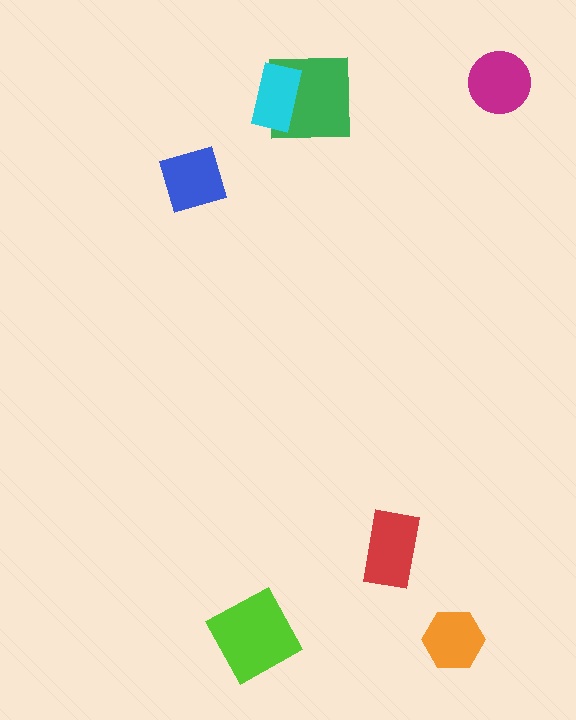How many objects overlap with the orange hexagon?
0 objects overlap with the orange hexagon.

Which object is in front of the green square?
The cyan rectangle is in front of the green square.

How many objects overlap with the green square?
1 object overlaps with the green square.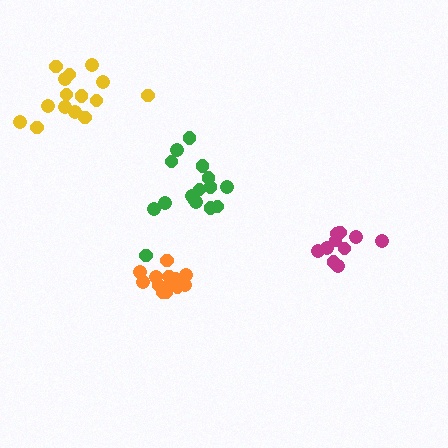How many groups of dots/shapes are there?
There are 4 groups.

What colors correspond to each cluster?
The clusters are colored: magenta, orange, yellow, green.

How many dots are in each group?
Group 1: 10 dots, Group 2: 13 dots, Group 3: 15 dots, Group 4: 16 dots (54 total).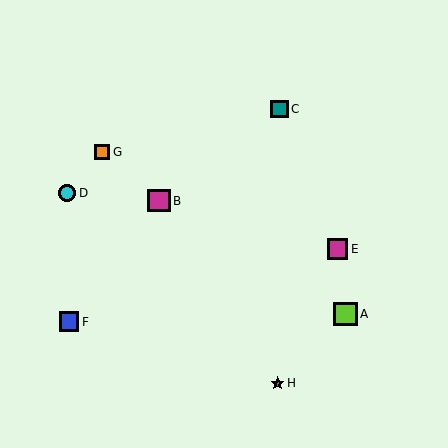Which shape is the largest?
The lime square (labeled A) is the largest.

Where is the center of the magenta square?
The center of the magenta square is at (159, 201).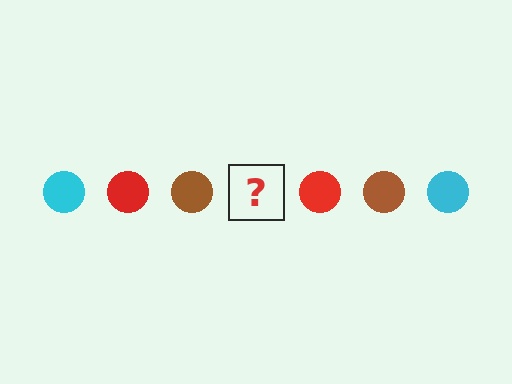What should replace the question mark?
The question mark should be replaced with a cyan circle.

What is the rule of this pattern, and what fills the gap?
The rule is that the pattern cycles through cyan, red, brown circles. The gap should be filled with a cyan circle.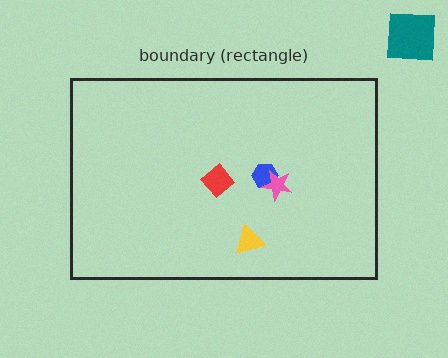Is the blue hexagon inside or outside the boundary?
Inside.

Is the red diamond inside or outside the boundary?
Inside.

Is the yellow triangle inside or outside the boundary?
Inside.